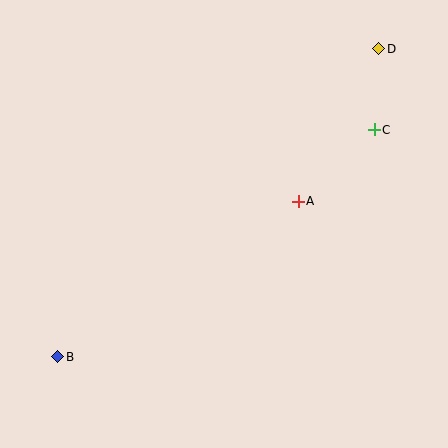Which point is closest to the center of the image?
Point A at (298, 201) is closest to the center.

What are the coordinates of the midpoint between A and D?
The midpoint between A and D is at (338, 125).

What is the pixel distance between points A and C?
The distance between A and C is 104 pixels.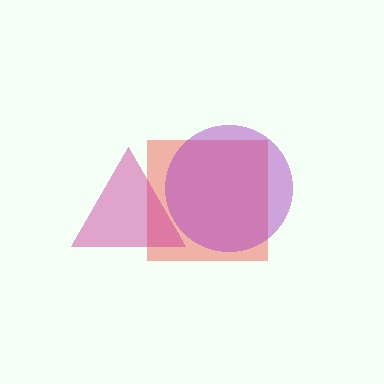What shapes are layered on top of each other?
The layered shapes are: a red square, a magenta triangle, a purple circle.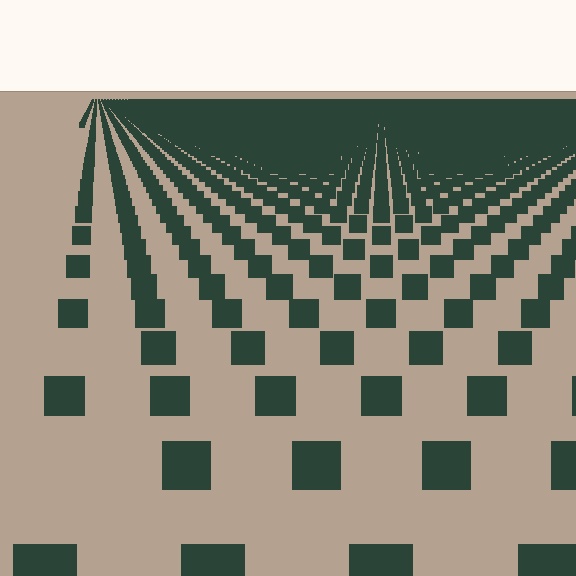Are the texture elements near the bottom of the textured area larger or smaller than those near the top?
Larger. Near the bottom, elements are closer to the viewer and appear at a bigger on-screen size.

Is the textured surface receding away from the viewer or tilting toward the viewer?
The surface is receding away from the viewer. Texture elements get smaller and denser toward the top.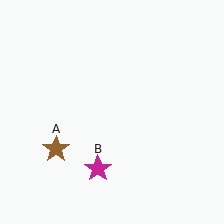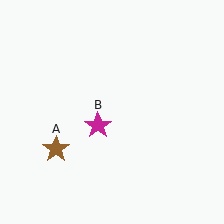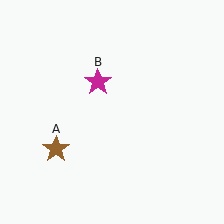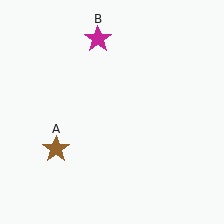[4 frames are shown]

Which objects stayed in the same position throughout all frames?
Brown star (object A) remained stationary.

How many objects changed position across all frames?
1 object changed position: magenta star (object B).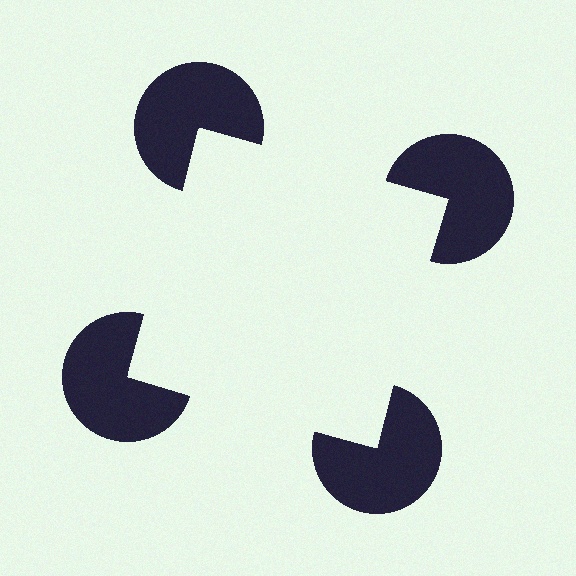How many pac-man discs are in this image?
There are 4 — one at each vertex of the illusory square.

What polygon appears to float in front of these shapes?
An illusory square — its edges are inferred from the aligned wedge cuts in the pac-man discs, not physically drawn.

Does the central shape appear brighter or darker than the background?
It typically appears slightly brighter than the background, even though no actual brightness change is drawn.